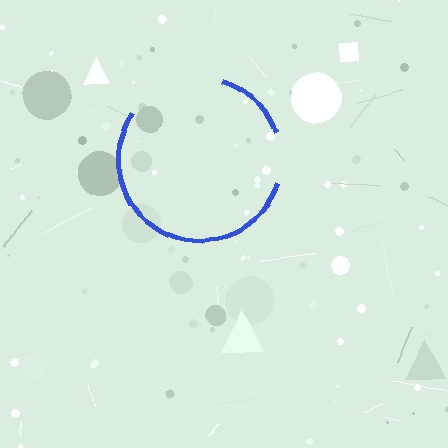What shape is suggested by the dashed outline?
The dashed outline suggests a circle.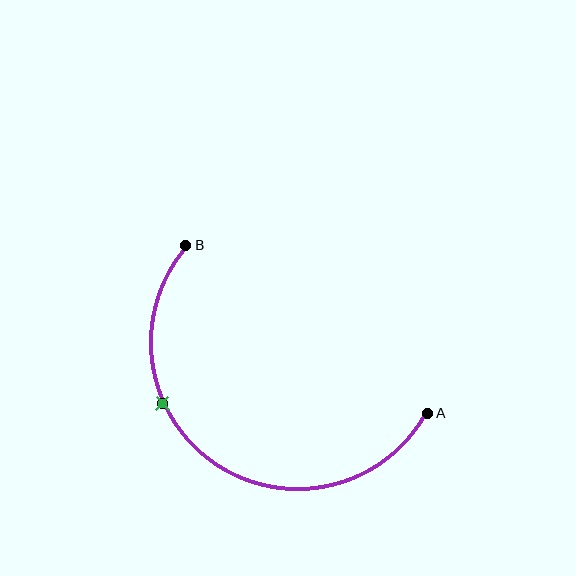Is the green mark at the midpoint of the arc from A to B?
No. The green mark lies on the arc but is closer to endpoint B. The arc midpoint would be at the point on the curve equidistant along the arc from both A and B.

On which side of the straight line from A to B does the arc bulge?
The arc bulges below and to the left of the straight line connecting A and B.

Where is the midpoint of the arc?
The arc midpoint is the point on the curve farthest from the straight line joining A and B. It sits below and to the left of that line.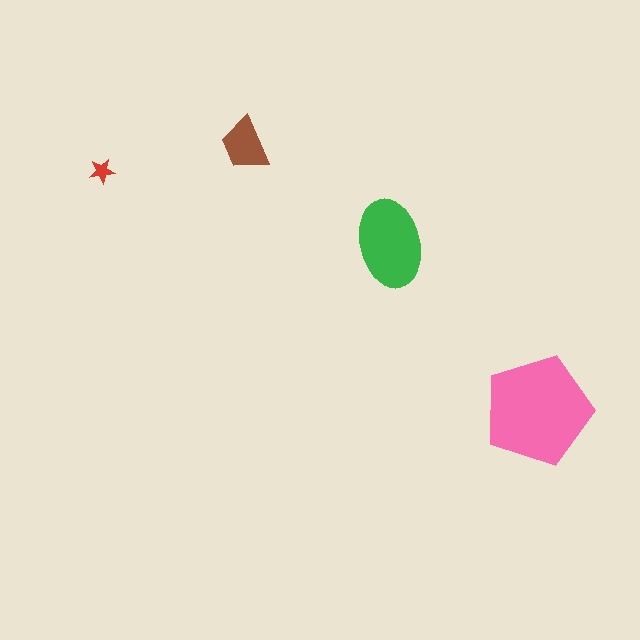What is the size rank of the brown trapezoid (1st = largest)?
3rd.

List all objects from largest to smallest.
The pink pentagon, the green ellipse, the brown trapezoid, the red star.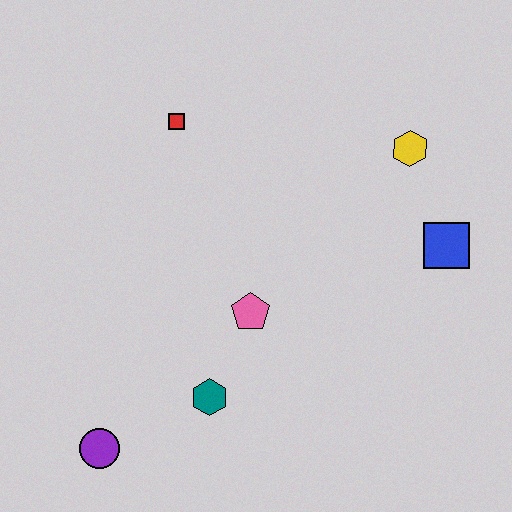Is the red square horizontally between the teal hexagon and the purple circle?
Yes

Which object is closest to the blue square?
The yellow hexagon is closest to the blue square.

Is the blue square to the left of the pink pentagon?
No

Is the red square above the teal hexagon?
Yes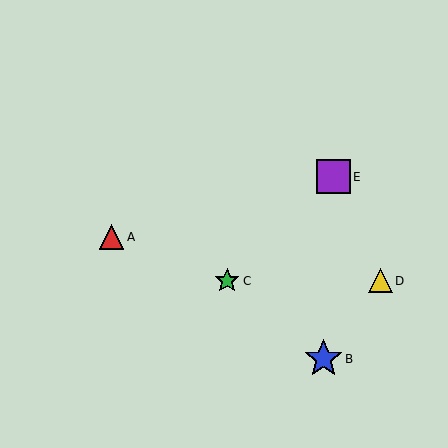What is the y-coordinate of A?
Object A is at y≈237.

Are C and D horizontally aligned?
Yes, both are at y≈281.